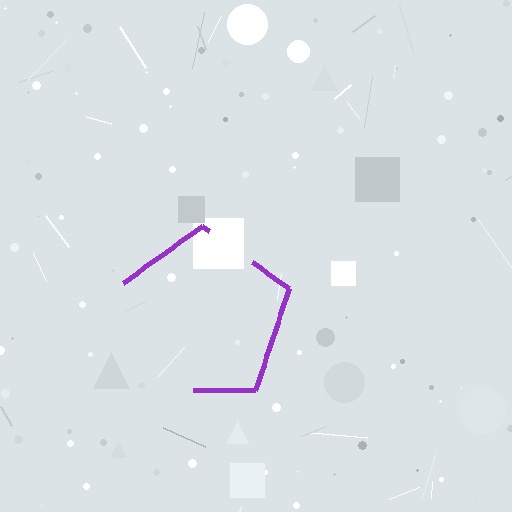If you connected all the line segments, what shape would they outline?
They would outline a pentagon.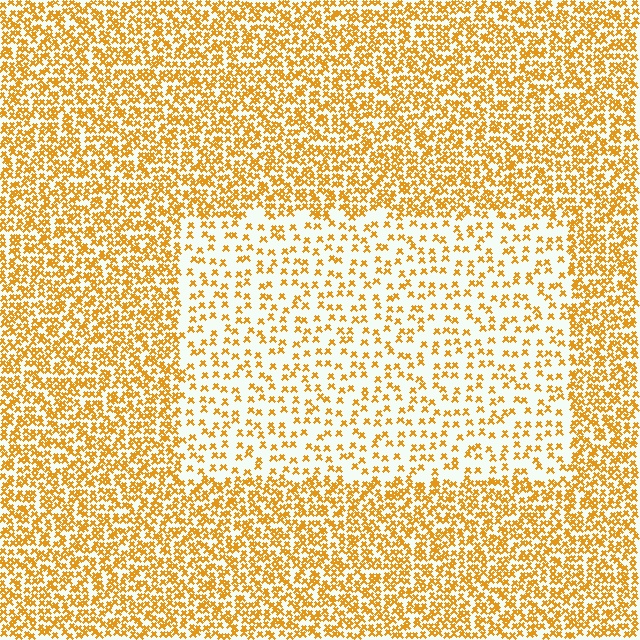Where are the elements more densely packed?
The elements are more densely packed outside the rectangle boundary.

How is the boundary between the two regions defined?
The boundary is defined by a change in element density (approximately 2.4x ratio). All elements are the same color, size, and shape.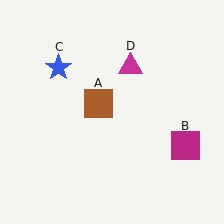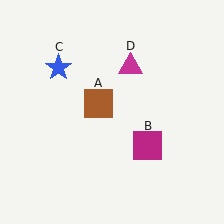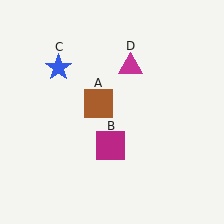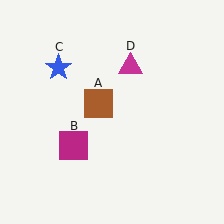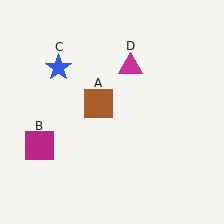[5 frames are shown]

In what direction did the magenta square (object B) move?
The magenta square (object B) moved left.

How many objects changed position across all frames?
1 object changed position: magenta square (object B).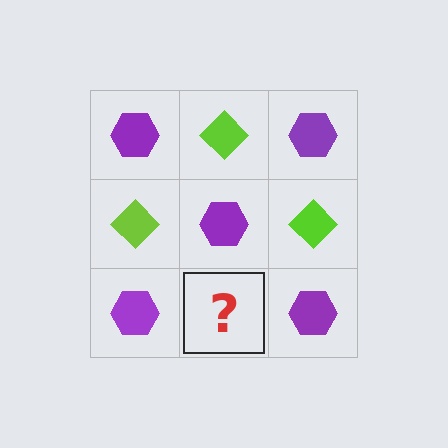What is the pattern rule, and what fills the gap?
The rule is that it alternates purple hexagon and lime diamond in a checkerboard pattern. The gap should be filled with a lime diamond.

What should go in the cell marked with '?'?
The missing cell should contain a lime diamond.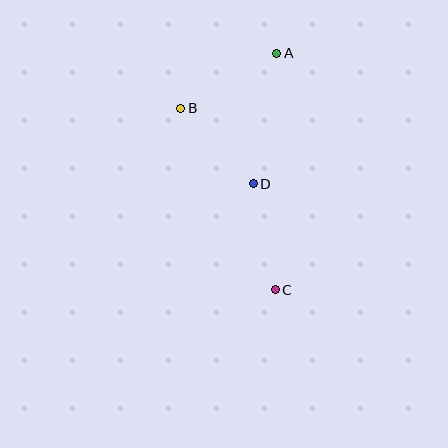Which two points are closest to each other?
Points B and D are closest to each other.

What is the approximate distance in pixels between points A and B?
The distance between A and B is approximately 111 pixels.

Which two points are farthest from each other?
Points A and C are farthest from each other.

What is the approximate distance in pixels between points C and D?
The distance between C and D is approximately 109 pixels.